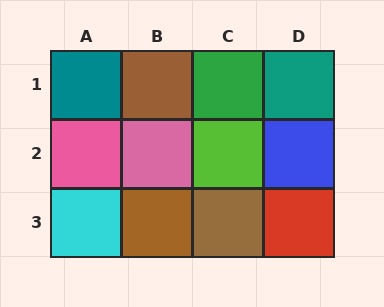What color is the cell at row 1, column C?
Green.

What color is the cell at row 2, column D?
Blue.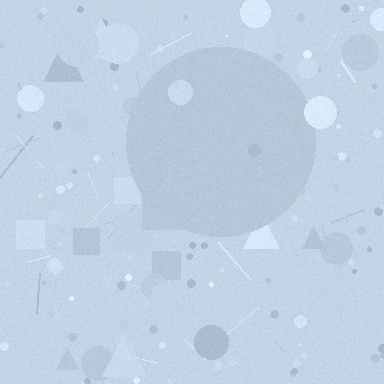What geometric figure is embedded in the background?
A circle is embedded in the background.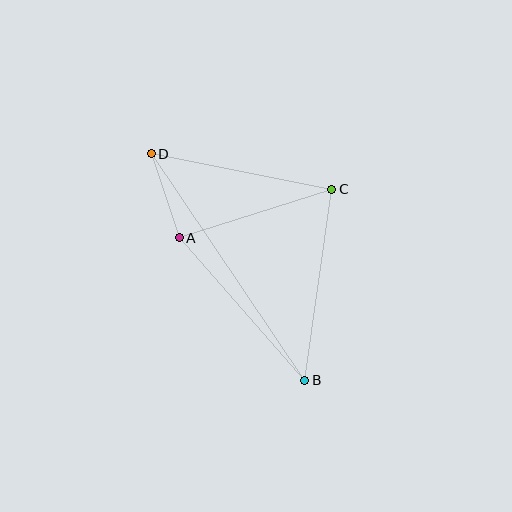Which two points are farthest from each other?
Points B and D are farthest from each other.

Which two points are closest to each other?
Points A and D are closest to each other.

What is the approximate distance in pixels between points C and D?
The distance between C and D is approximately 184 pixels.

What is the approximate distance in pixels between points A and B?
The distance between A and B is approximately 190 pixels.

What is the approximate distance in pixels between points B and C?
The distance between B and C is approximately 193 pixels.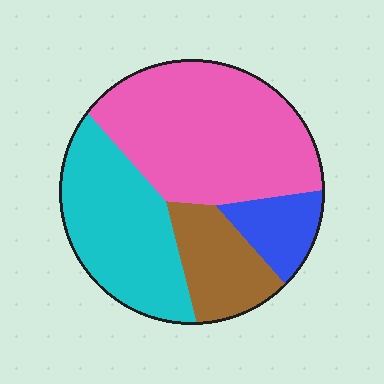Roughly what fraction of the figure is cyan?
Cyan covers around 30% of the figure.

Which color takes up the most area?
Pink, at roughly 45%.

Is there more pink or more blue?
Pink.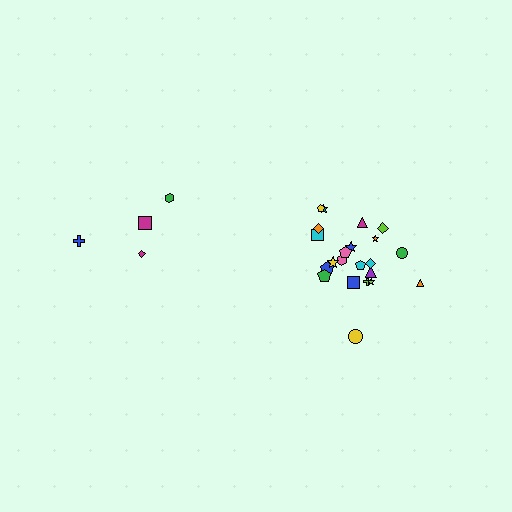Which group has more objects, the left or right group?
The right group.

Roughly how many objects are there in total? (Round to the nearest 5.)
Roughly 25 objects in total.